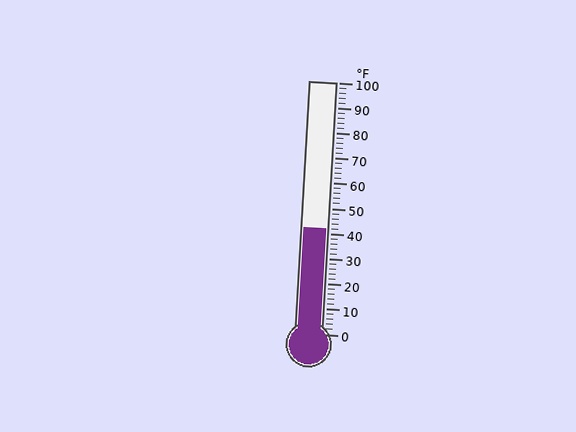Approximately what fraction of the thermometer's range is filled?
The thermometer is filled to approximately 40% of its range.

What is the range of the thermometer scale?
The thermometer scale ranges from 0°F to 100°F.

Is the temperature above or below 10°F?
The temperature is above 10°F.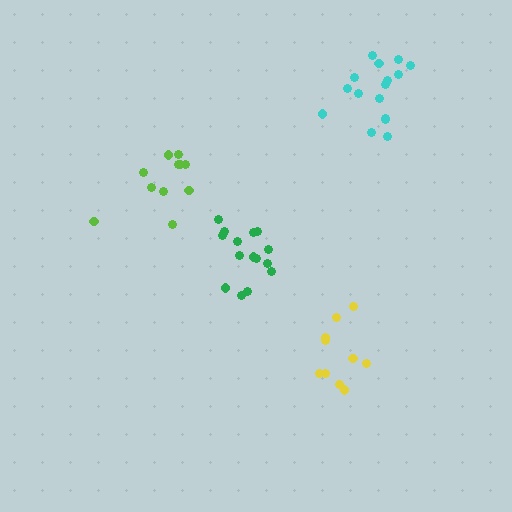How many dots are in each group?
Group 1: 16 dots, Group 2: 11 dots, Group 3: 15 dots, Group 4: 10 dots (52 total).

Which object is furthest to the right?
The cyan cluster is rightmost.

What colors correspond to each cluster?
The clusters are colored: cyan, lime, green, yellow.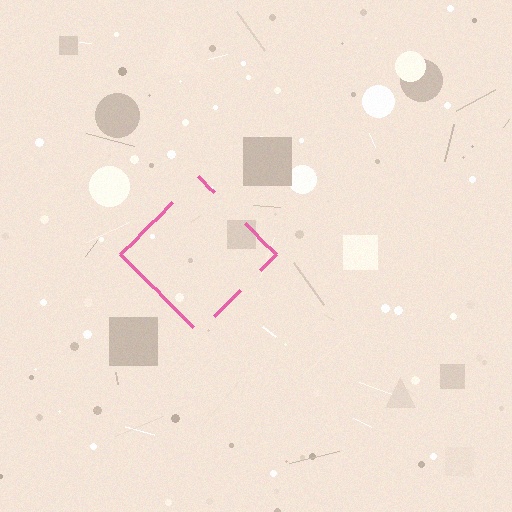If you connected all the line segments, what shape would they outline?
They would outline a diamond.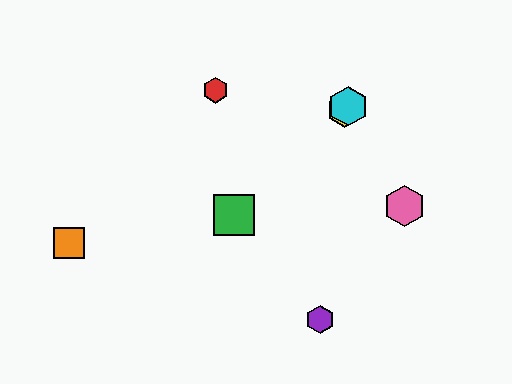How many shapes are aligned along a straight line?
4 shapes (the blue hexagon, the green square, the yellow hexagon, the cyan hexagon) are aligned along a straight line.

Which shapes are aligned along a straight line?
The blue hexagon, the green square, the yellow hexagon, the cyan hexagon are aligned along a straight line.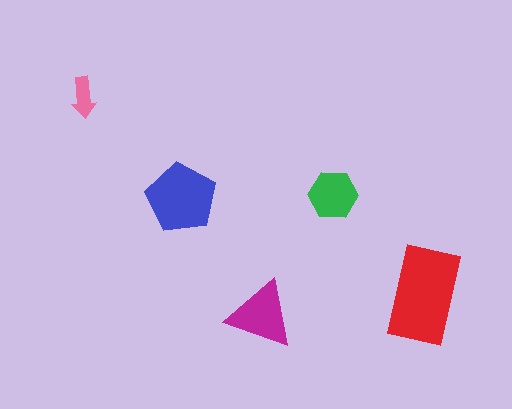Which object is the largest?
The red rectangle.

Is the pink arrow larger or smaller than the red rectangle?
Smaller.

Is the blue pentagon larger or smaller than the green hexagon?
Larger.